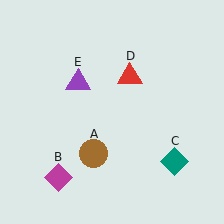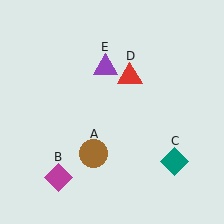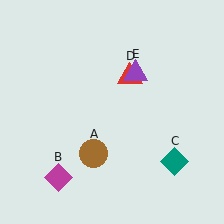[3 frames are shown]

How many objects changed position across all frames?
1 object changed position: purple triangle (object E).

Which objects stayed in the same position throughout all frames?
Brown circle (object A) and magenta diamond (object B) and teal diamond (object C) and red triangle (object D) remained stationary.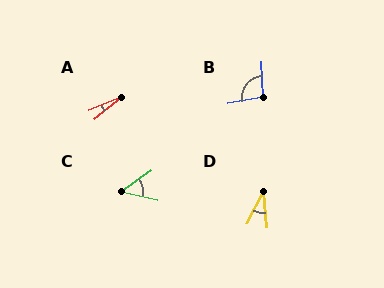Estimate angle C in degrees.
Approximately 48 degrees.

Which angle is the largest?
B, at approximately 98 degrees.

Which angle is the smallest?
A, at approximately 16 degrees.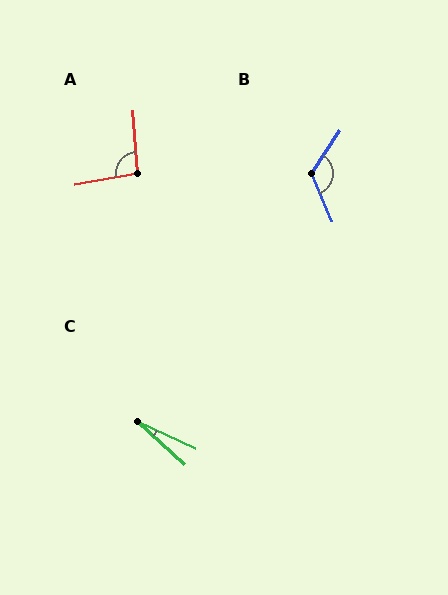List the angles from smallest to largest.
C (17°), A (96°), B (124°).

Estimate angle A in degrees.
Approximately 96 degrees.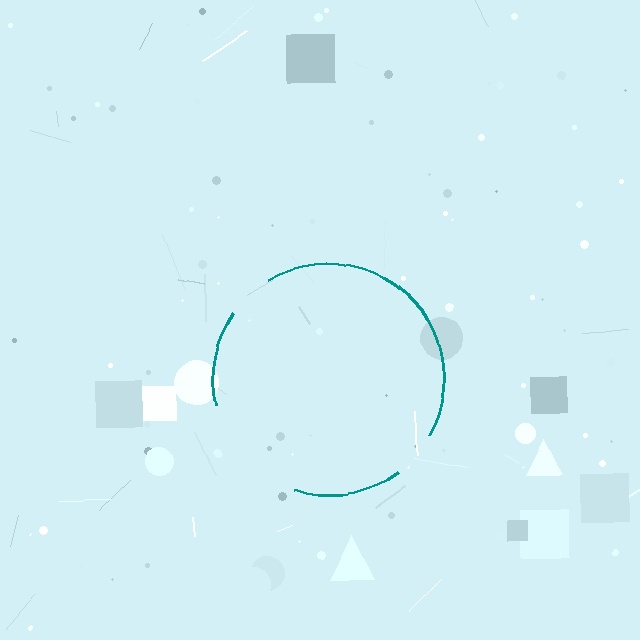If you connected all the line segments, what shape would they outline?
They would outline a circle.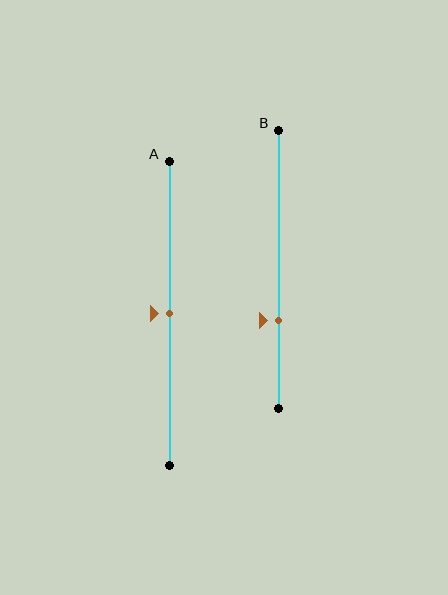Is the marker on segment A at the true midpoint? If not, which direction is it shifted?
Yes, the marker on segment A is at the true midpoint.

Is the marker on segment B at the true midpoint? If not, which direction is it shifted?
No, the marker on segment B is shifted downward by about 18% of the segment length.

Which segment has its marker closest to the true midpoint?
Segment A has its marker closest to the true midpoint.